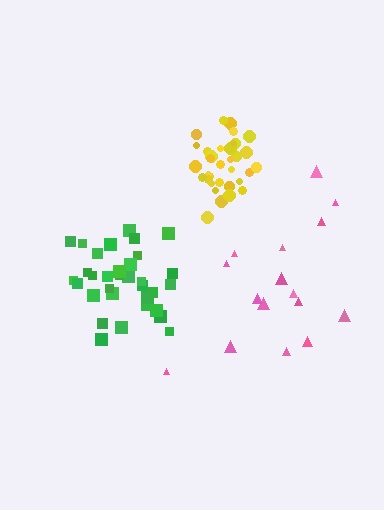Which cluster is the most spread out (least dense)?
Pink.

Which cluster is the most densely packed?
Yellow.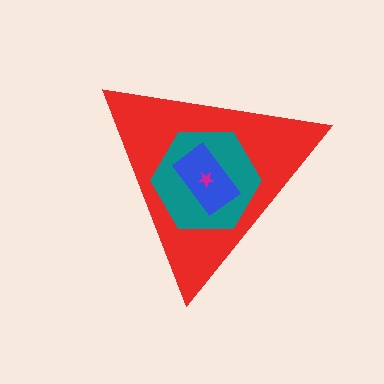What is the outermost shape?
The red triangle.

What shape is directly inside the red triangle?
The teal hexagon.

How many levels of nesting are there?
4.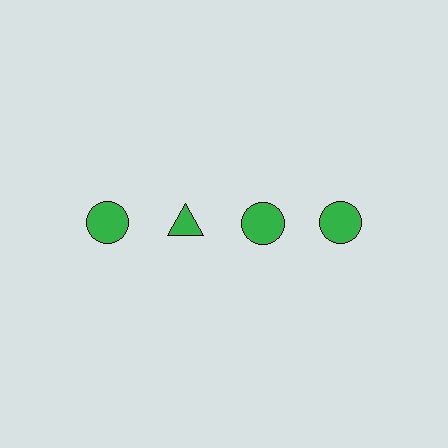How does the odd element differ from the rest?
It has a different shape: triangle instead of circle.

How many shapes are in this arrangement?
There are 4 shapes arranged in a grid pattern.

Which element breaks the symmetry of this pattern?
The green triangle in the top row, second from left column breaks the symmetry. All other shapes are green circles.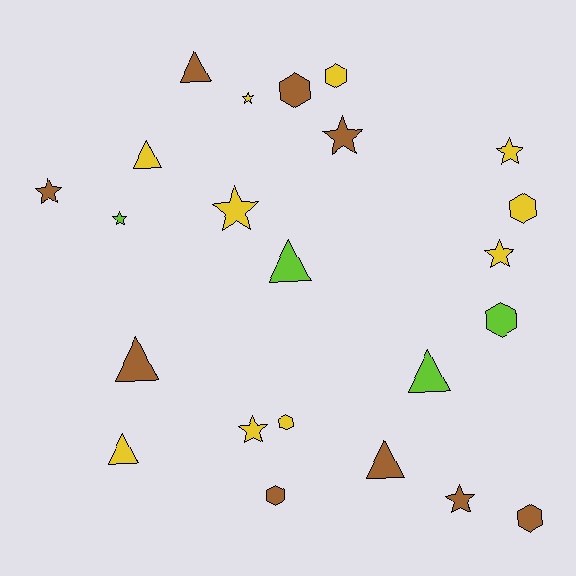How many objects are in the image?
There are 23 objects.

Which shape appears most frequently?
Star, with 9 objects.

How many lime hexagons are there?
There is 1 lime hexagon.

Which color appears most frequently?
Yellow, with 10 objects.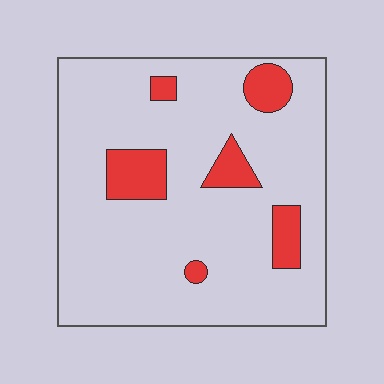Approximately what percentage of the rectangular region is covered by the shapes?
Approximately 15%.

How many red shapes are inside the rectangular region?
6.